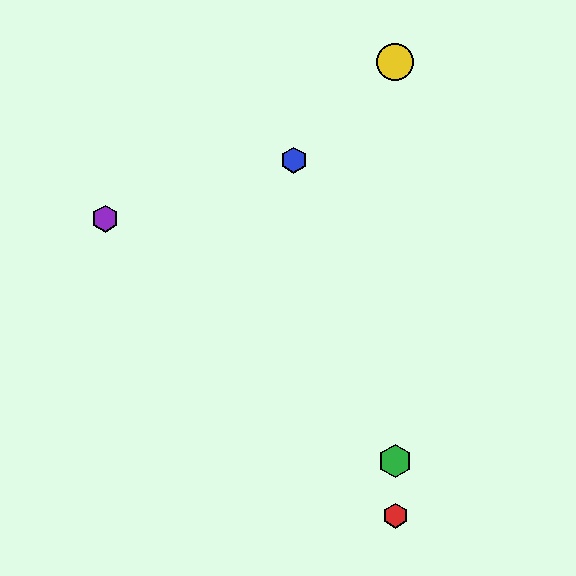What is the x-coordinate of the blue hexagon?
The blue hexagon is at x≈294.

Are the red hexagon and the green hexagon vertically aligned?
Yes, both are at x≈395.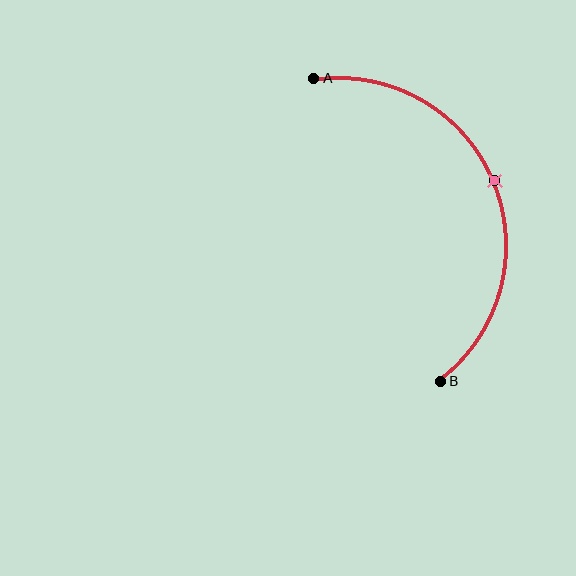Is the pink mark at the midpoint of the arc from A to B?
Yes. The pink mark lies on the arc at equal arc-length from both A and B — it is the arc midpoint.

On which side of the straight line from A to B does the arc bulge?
The arc bulges to the right of the straight line connecting A and B.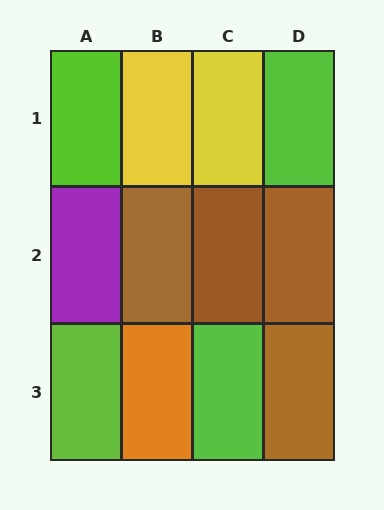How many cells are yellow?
2 cells are yellow.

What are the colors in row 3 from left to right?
Lime, orange, lime, brown.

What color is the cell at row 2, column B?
Brown.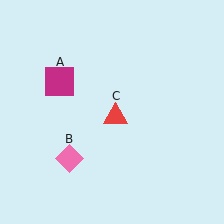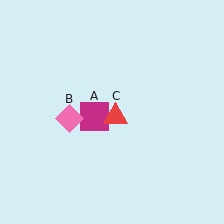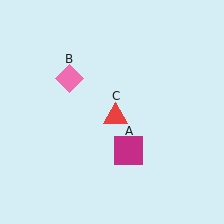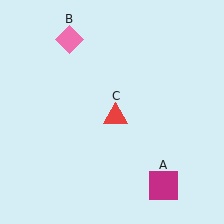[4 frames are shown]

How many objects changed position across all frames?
2 objects changed position: magenta square (object A), pink diamond (object B).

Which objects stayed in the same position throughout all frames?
Red triangle (object C) remained stationary.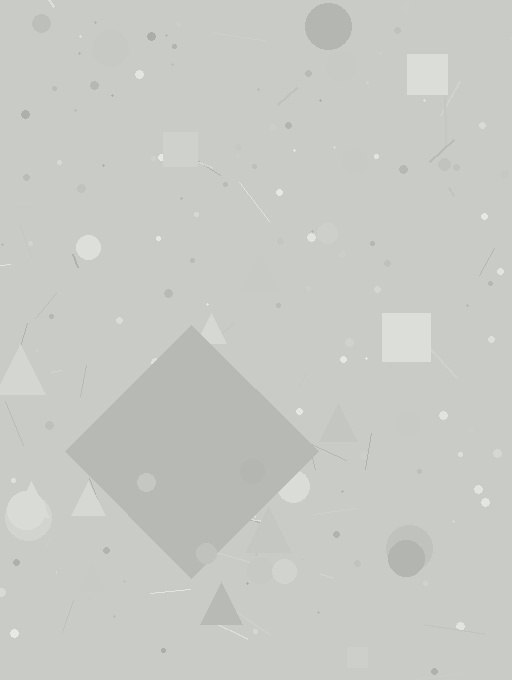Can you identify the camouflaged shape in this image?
The camouflaged shape is a diamond.